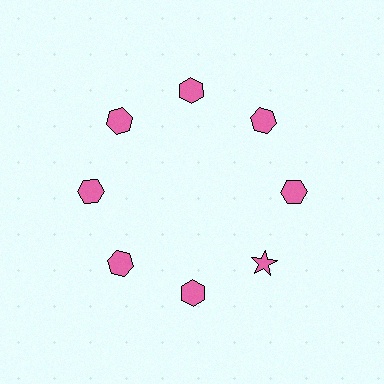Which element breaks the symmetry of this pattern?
The pink star at roughly the 4 o'clock position breaks the symmetry. All other shapes are pink hexagons.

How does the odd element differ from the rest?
It has a different shape: star instead of hexagon.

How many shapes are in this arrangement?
There are 8 shapes arranged in a ring pattern.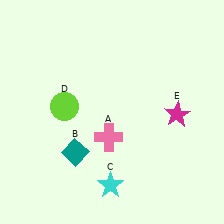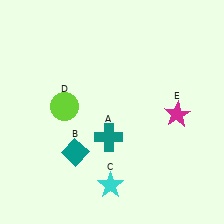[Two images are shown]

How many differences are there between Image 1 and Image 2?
There is 1 difference between the two images.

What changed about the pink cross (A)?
In Image 1, A is pink. In Image 2, it changed to teal.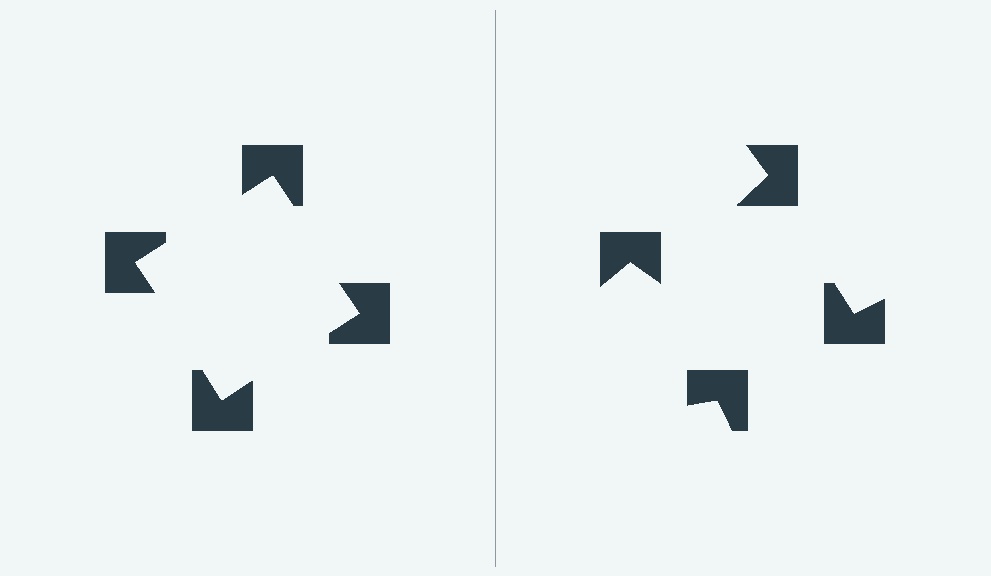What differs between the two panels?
The notched squares are positioned identically on both sides; only the wedge orientations differ. On the left they align to a square; on the right they are misaligned.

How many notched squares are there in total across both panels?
8 — 4 on each side.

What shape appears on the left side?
An illusory square.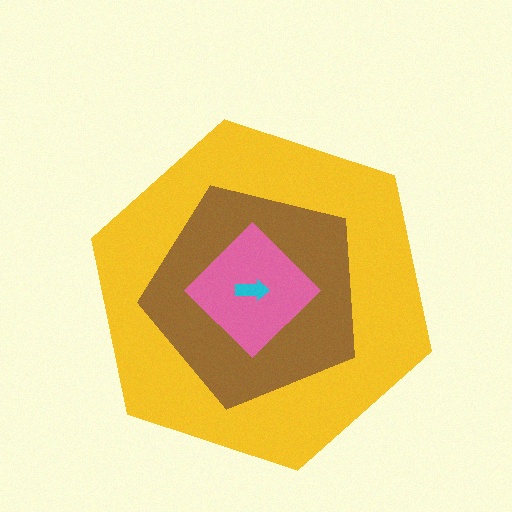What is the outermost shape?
The yellow hexagon.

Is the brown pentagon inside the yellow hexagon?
Yes.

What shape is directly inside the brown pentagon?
The pink diamond.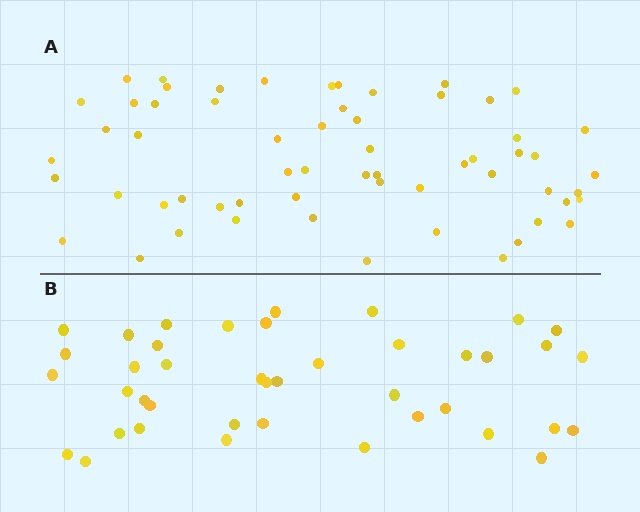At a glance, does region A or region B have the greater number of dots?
Region A (the top region) has more dots.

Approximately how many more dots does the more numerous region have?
Region A has approximately 20 more dots than region B.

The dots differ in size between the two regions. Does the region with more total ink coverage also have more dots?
No. Region B has more total ink coverage because its dots are larger, but region A actually contains more individual dots. Total area can be misleading — the number of items is what matters here.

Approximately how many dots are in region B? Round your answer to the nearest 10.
About 40 dots. (The exact count is 41, which rounds to 40.)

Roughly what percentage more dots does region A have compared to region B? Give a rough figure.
About 45% more.